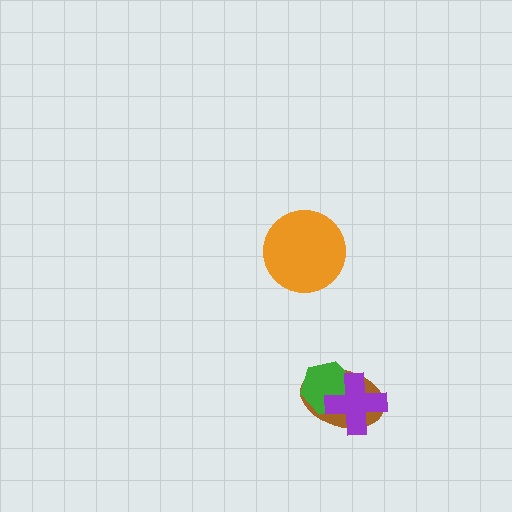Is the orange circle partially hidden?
No, no other shape covers it.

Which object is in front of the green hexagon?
The purple cross is in front of the green hexagon.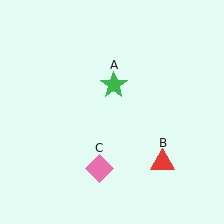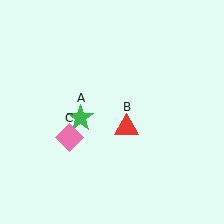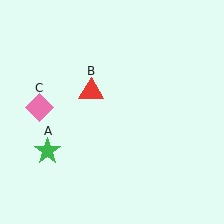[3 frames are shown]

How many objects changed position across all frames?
3 objects changed position: green star (object A), red triangle (object B), pink diamond (object C).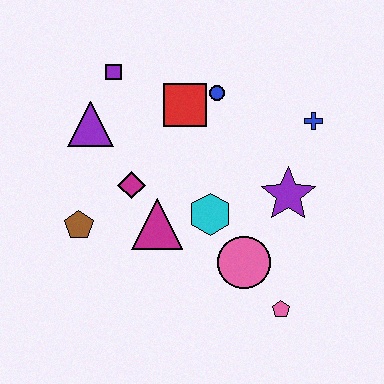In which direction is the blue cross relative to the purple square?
The blue cross is to the right of the purple square.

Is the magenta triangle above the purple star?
No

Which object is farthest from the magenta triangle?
The blue cross is farthest from the magenta triangle.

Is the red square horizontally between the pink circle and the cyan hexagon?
No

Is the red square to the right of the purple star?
No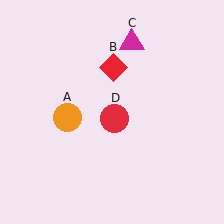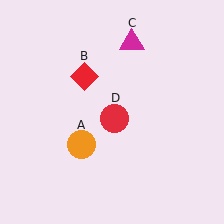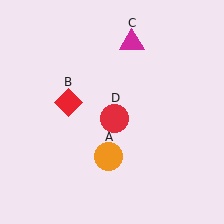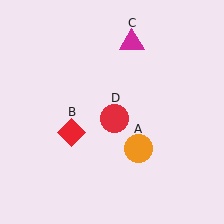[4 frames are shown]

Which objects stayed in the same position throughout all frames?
Magenta triangle (object C) and red circle (object D) remained stationary.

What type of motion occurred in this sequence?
The orange circle (object A), red diamond (object B) rotated counterclockwise around the center of the scene.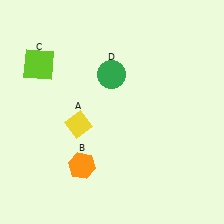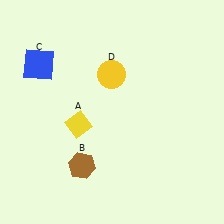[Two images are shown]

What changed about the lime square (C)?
In Image 1, C is lime. In Image 2, it changed to blue.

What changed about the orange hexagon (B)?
In Image 1, B is orange. In Image 2, it changed to brown.